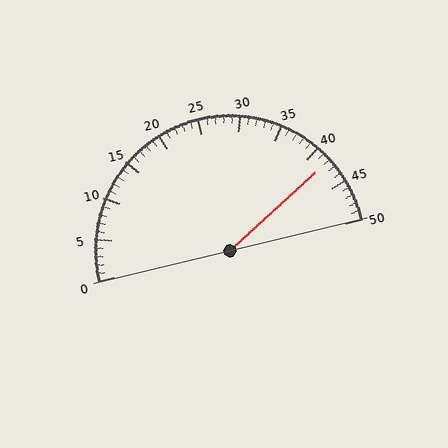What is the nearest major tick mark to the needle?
The nearest major tick mark is 40.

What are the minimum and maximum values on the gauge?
The gauge ranges from 0 to 50.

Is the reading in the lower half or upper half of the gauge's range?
The reading is in the upper half of the range (0 to 50).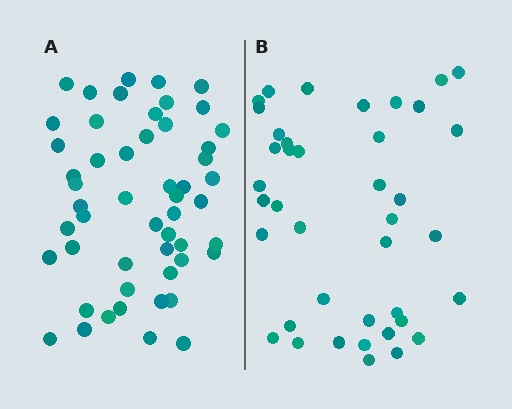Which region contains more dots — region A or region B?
Region A (the left region) has more dots.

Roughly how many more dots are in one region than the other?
Region A has roughly 12 or so more dots than region B.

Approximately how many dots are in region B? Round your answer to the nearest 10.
About 40 dots.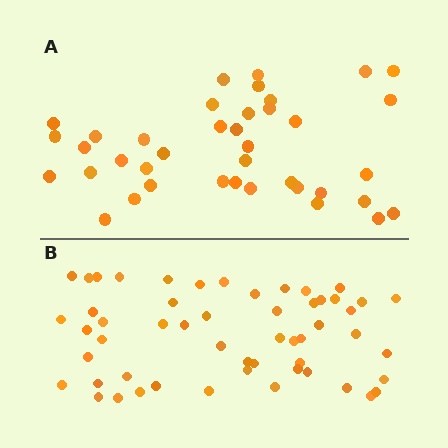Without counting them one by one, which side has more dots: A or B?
Region B (the bottom region) has more dots.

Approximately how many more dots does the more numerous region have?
Region B has approximately 15 more dots than region A.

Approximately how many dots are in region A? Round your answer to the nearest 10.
About 40 dots. (The exact count is 39, which rounds to 40.)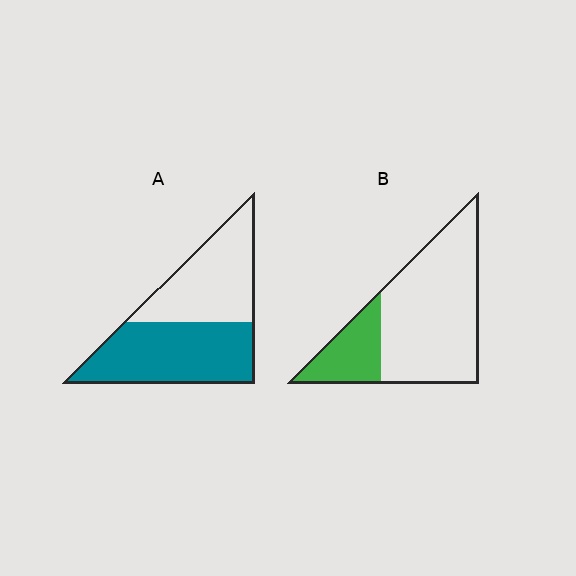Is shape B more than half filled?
No.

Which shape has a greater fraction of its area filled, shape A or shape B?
Shape A.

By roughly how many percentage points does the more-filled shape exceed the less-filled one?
By roughly 30 percentage points (A over B).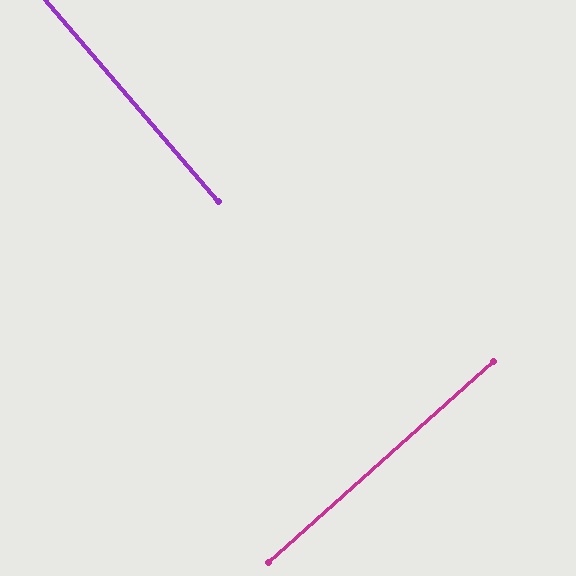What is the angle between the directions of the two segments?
Approximately 89 degrees.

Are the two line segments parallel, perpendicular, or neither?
Perpendicular — they meet at approximately 89°.